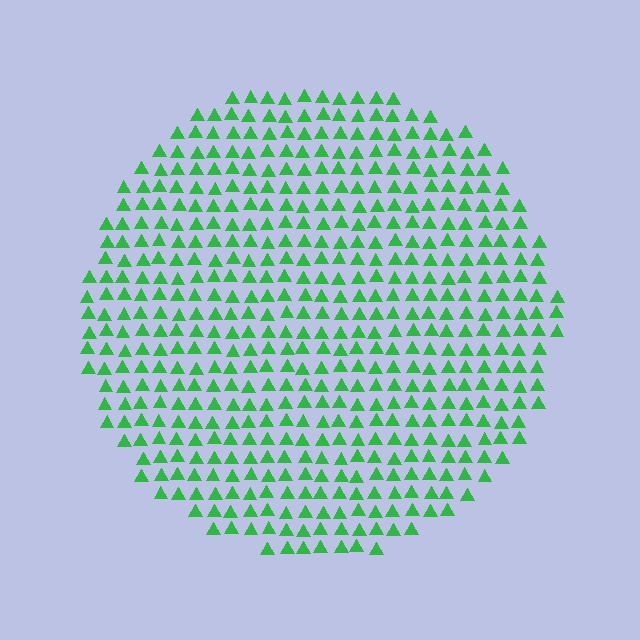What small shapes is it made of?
It is made of small triangles.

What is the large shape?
The large shape is a circle.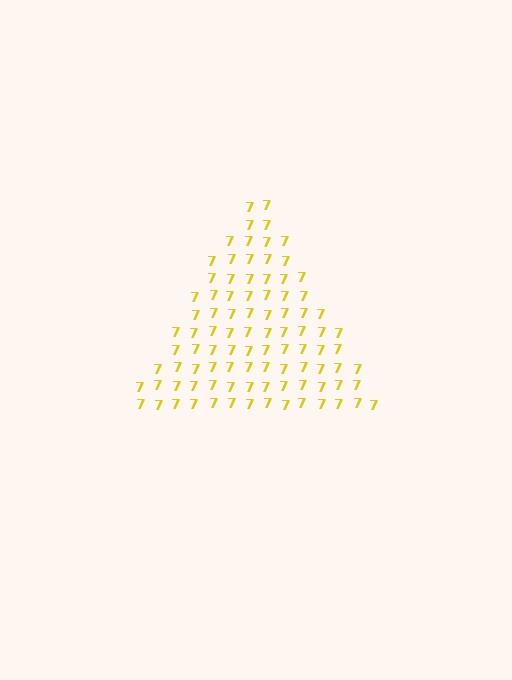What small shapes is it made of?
It is made of small digit 7's.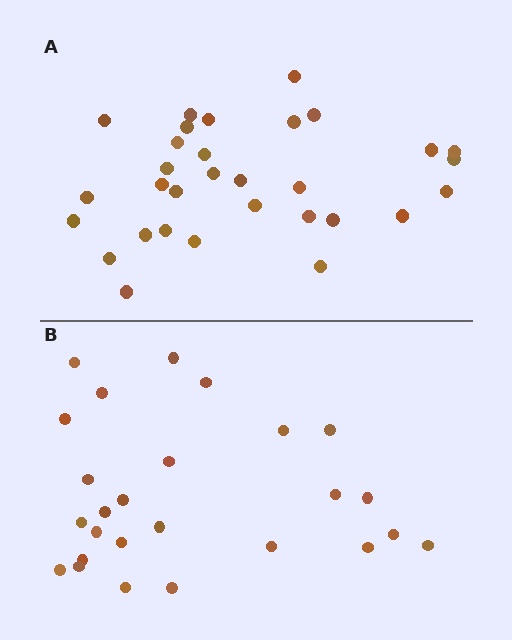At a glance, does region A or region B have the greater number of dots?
Region A (the top region) has more dots.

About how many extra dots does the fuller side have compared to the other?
Region A has about 5 more dots than region B.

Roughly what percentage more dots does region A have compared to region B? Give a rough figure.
About 20% more.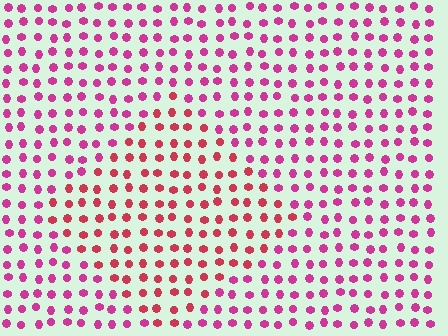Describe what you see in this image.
The image is filled with small magenta elements in a uniform arrangement. A diamond-shaped region is visible where the elements are tinted to a slightly different hue, forming a subtle color boundary.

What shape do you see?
I see a diamond.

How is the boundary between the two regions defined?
The boundary is defined purely by a slight shift in hue (about 29 degrees). Spacing, size, and orientation are identical on both sides.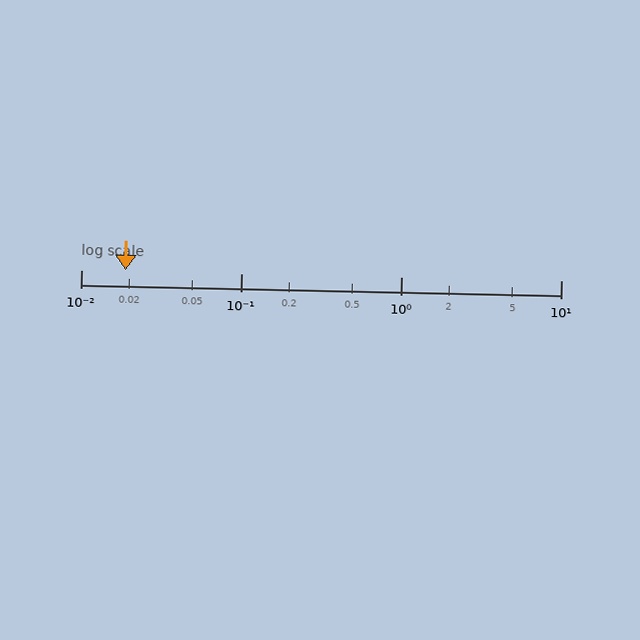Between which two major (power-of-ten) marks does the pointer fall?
The pointer is between 0.01 and 0.1.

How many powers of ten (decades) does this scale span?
The scale spans 3 decades, from 0.01 to 10.